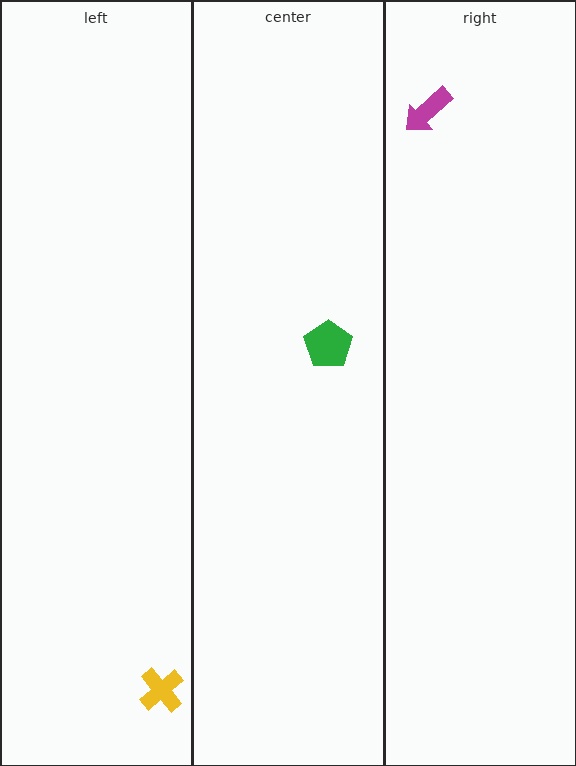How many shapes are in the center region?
1.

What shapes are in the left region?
The yellow cross.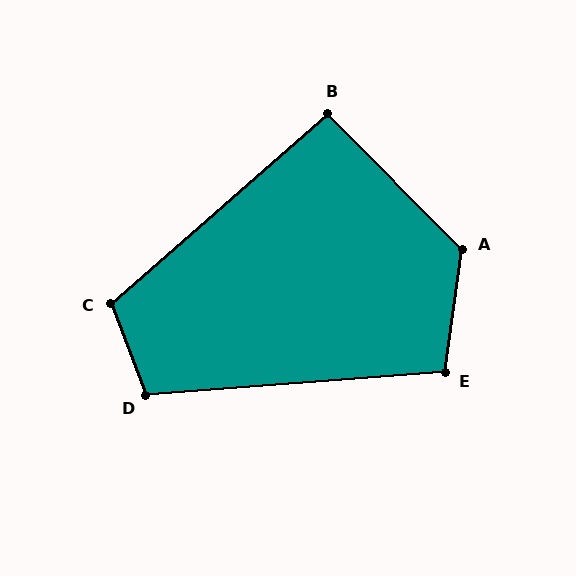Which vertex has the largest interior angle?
A, at approximately 127 degrees.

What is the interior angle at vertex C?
Approximately 110 degrees (obtuse).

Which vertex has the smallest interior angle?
B, at approximately 94 degrees.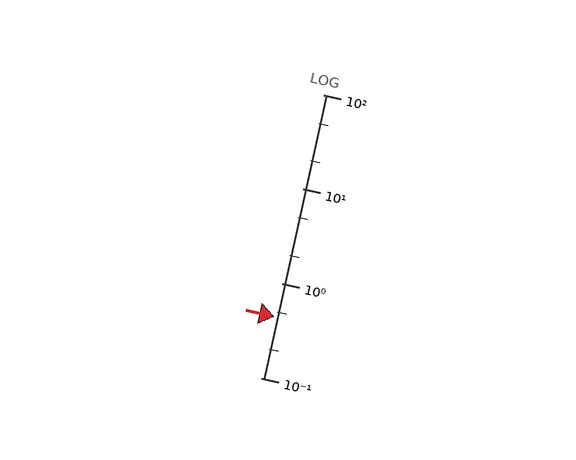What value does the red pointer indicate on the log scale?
The pointer indicates approximately 0.44.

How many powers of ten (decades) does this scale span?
The scale spans 3 decades, from 0.1 to 100.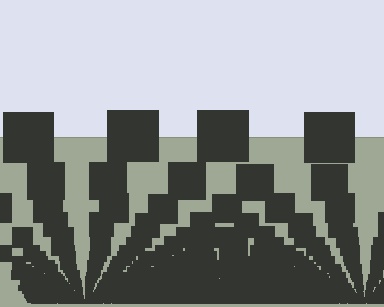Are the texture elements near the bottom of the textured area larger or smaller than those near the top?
Smaller. The gradient is inverted — elements near the bottom are smaller and denser.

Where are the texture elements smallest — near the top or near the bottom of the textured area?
Near the bottom.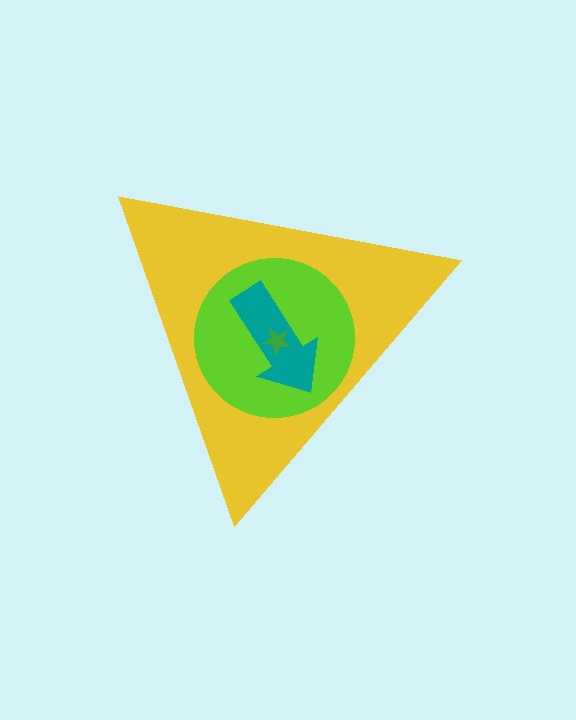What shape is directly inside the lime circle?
The teal arrow.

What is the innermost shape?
The green star.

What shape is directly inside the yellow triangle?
The lime circle.